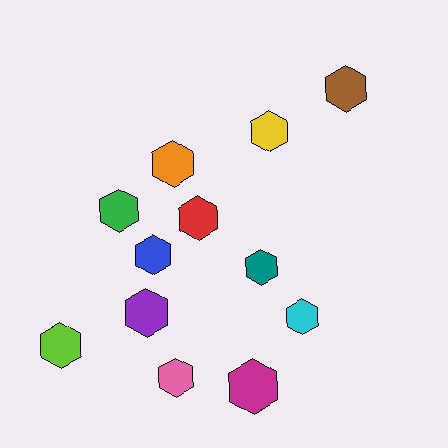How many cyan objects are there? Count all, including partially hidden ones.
There is 1 cyan object.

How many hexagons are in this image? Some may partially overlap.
There are 12 hexagons.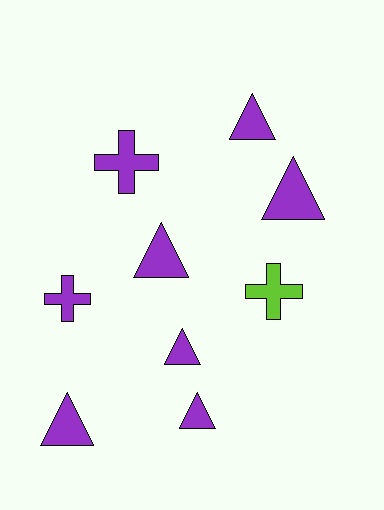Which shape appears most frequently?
Triangle, with 6 objects.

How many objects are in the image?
There are 9 objects.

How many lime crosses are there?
There is 1 lime cross.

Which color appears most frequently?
Purple, with 8 objects.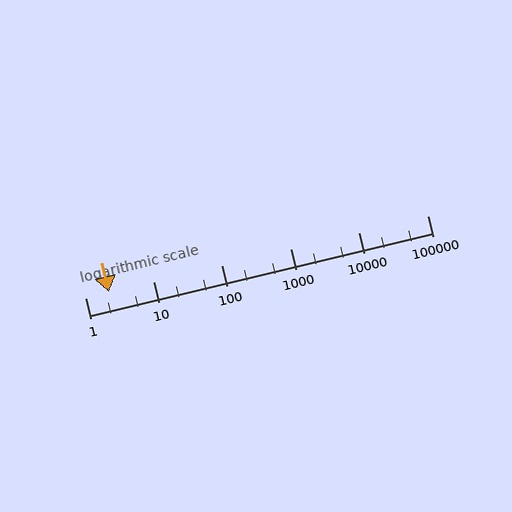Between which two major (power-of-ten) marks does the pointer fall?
The pointer is between 1 and 10.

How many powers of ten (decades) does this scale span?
The scale spans 5 decades, from 1 to 100000.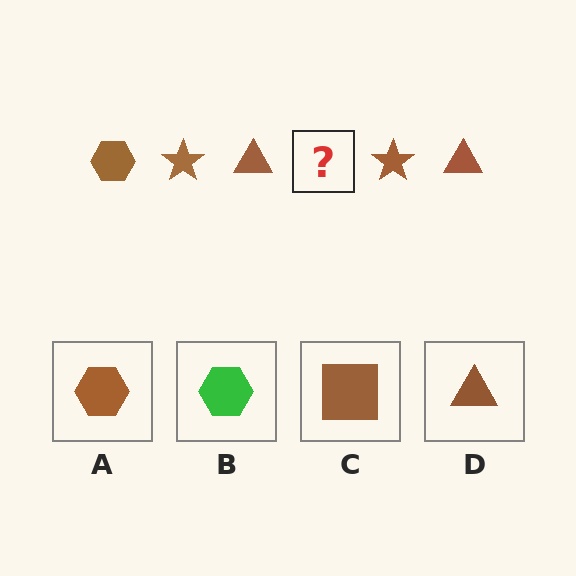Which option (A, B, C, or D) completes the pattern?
A.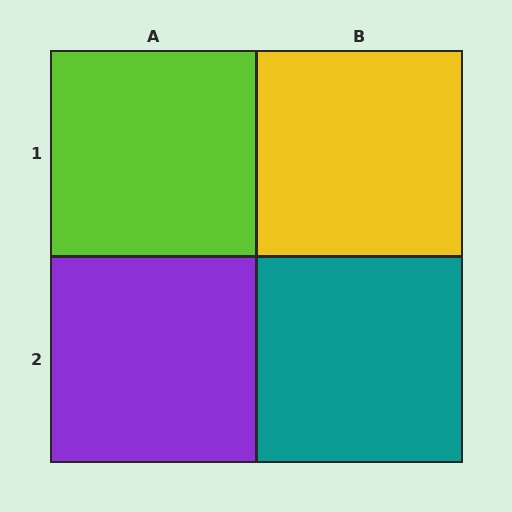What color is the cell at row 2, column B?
Teal.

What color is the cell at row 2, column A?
Purple.